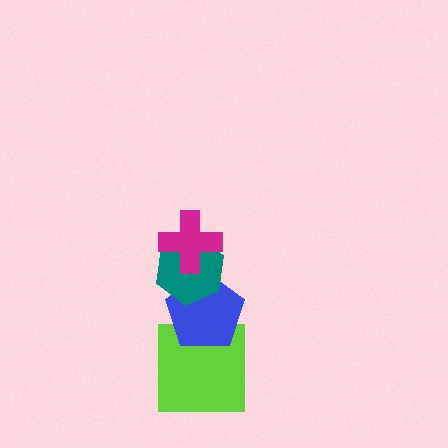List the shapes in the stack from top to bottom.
From top to bottom: the magenta cross, the teal hexagon, the blue pentagon, the lime square.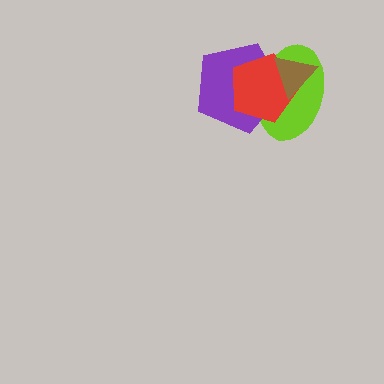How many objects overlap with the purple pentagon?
3 objects overlap with the purple pentagon.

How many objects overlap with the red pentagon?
3 objects overlap with the red pentagon.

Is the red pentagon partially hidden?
Yes, it is partially covered by another shape.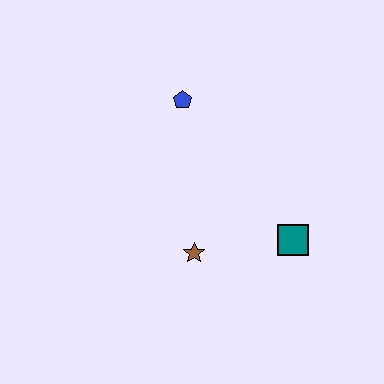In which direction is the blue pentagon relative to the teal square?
The blue pentagon is above the teal square.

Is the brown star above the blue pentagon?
No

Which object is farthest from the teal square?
The blue pentagon is farthest from the teal square.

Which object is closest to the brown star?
The teal square is closest to the brown star.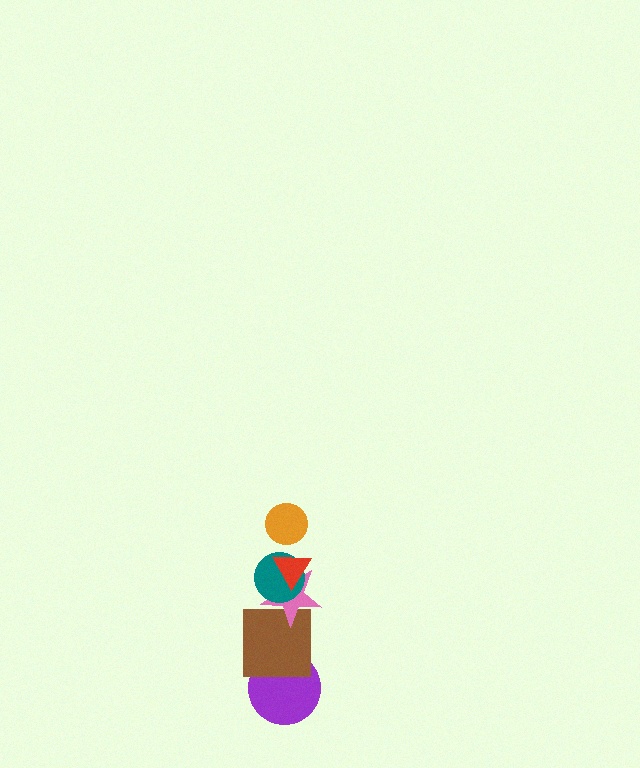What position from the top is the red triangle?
The red triangle is 2nd from the top.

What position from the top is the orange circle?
The orange circle is 1st from the top.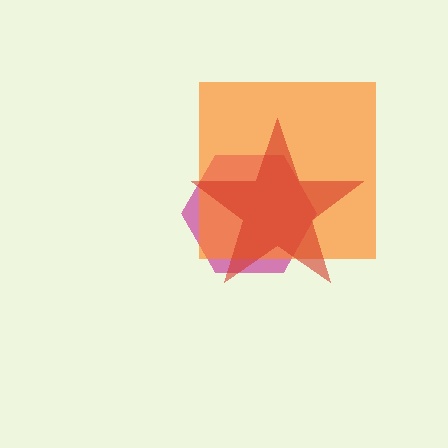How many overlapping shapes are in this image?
There are 3 overlapping shapes in the image.